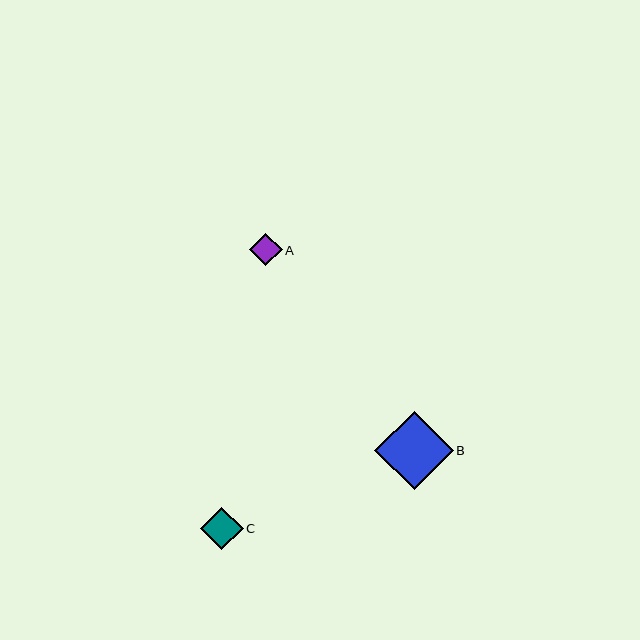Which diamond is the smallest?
Diamond A is the smallest with a size of approximately 33 pixels.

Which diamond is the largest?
Diamond B is the largest with a size of approximately 78 pixels.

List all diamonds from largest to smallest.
From largest to smallest: B, C, A.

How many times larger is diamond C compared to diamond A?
Diamond C is approximately 1.3 times the size of diamond A.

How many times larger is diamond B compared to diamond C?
Diamond B is approximately 1.8 times the size of diamond C.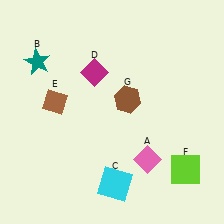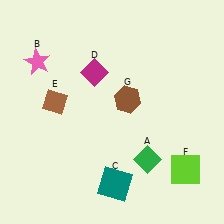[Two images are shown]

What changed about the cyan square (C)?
In Image 1, C is cyan. In Image 2, it changed to teal.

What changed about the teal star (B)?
In Image 1, B is teal. In Image 2, it changed to pink.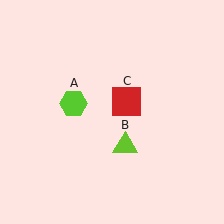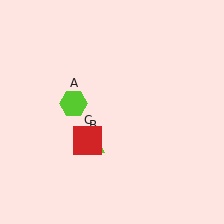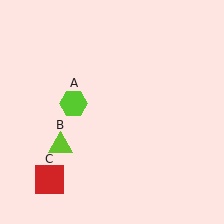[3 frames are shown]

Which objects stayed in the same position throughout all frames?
Lime hexagon (object A) remained stationary.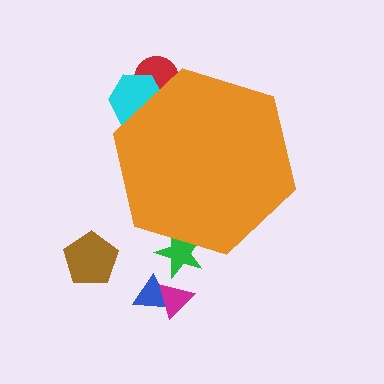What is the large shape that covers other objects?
An orange hexagon.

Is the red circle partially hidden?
Yes, the red circle is partially hidden behind the orange hexagon.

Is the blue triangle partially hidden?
No, the blue triangle is fully visible.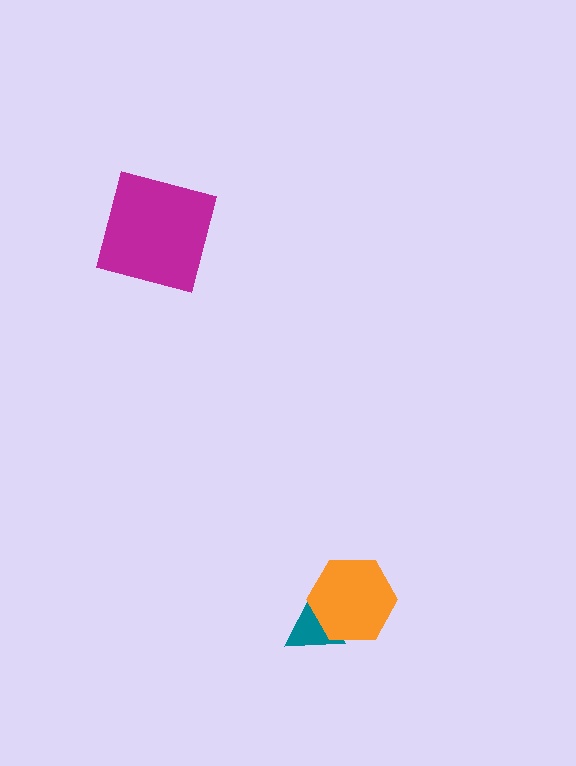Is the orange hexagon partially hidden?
No, no other shape covers it.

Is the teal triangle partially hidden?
Yes, it is partially covered by another shape.